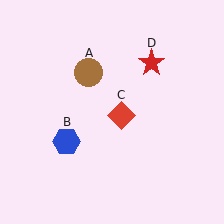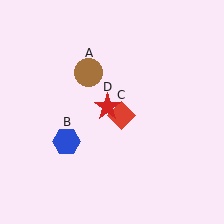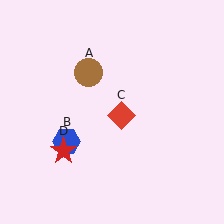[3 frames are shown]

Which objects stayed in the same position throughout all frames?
Brown circle (object A) and blue hexagon (object B) and red diamond (object C) remained stationary.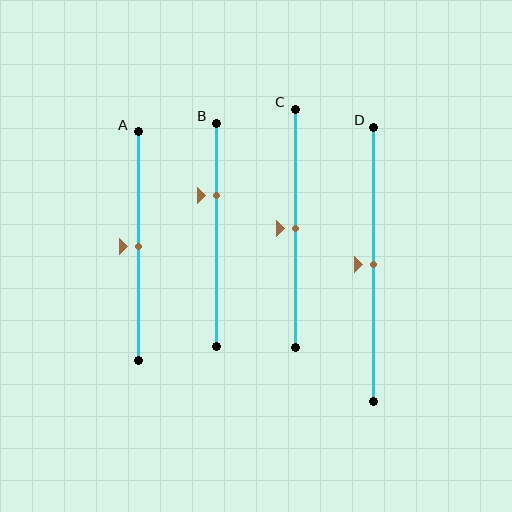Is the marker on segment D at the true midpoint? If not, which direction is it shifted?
Yes, the marker on segment D is at the true midpoint.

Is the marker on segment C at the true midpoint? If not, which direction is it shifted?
Yes, the marker on segment C is at the true midpoint.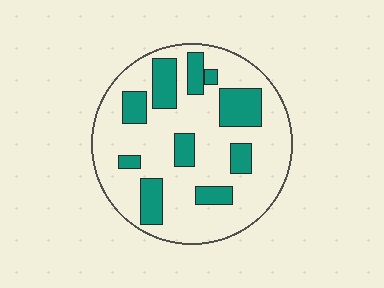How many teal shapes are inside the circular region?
10.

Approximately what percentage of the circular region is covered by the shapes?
Approximately 25%.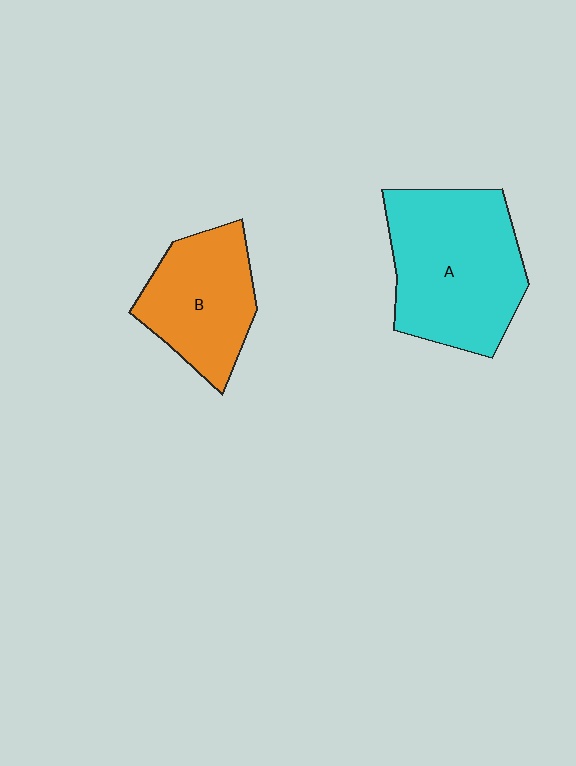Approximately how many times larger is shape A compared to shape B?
Approximately 1.4 times.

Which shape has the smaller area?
Shape B (orange).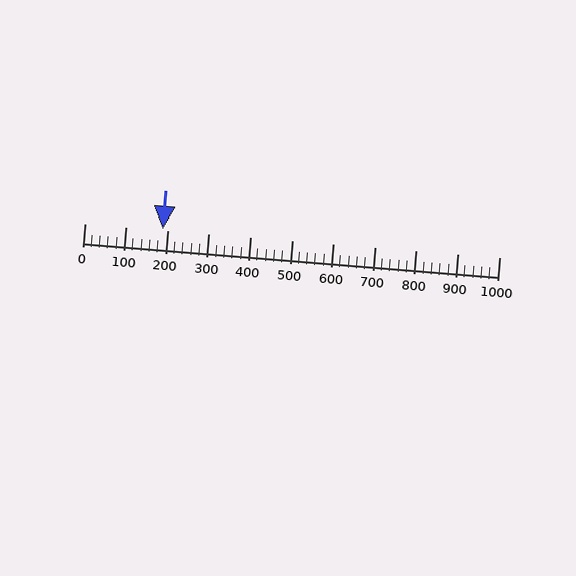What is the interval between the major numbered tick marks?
The major tick marks are spaced 100 units apart.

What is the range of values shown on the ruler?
The ruler shows values from 0 to 1000.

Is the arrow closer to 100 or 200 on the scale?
The arrow is closer to 200.